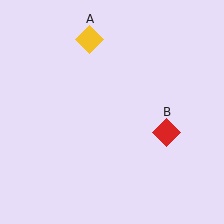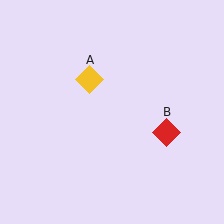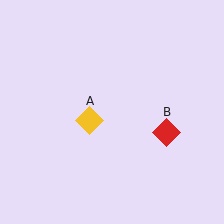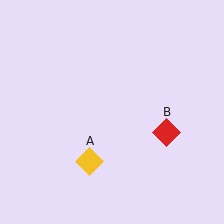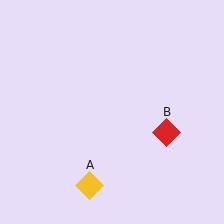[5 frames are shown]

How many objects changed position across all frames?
1 object changed position: yellow diamond (object A).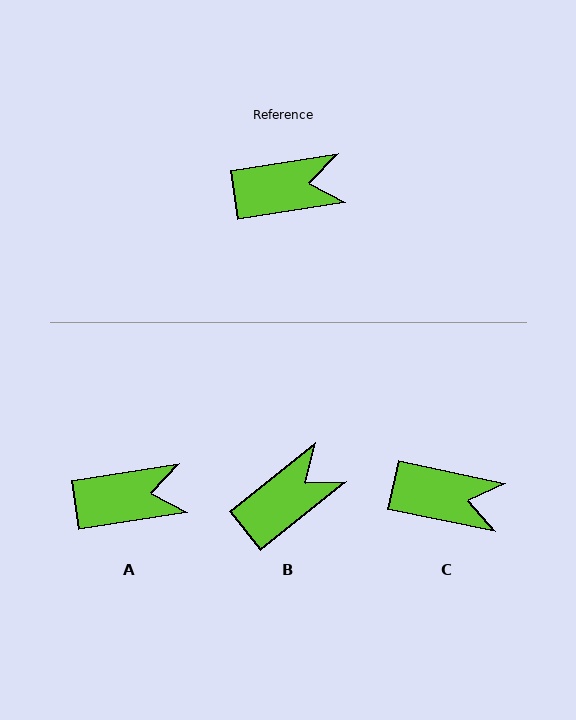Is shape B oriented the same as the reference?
No, it is off by about 30 degrees.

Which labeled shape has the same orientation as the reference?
A.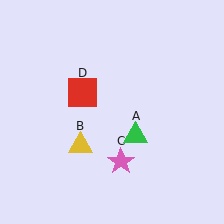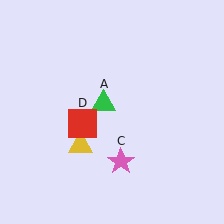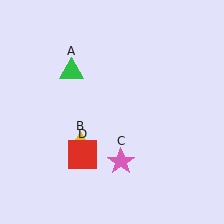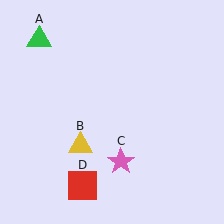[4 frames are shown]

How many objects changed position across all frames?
2 objects changed position: green triangle (object A), red square (object D).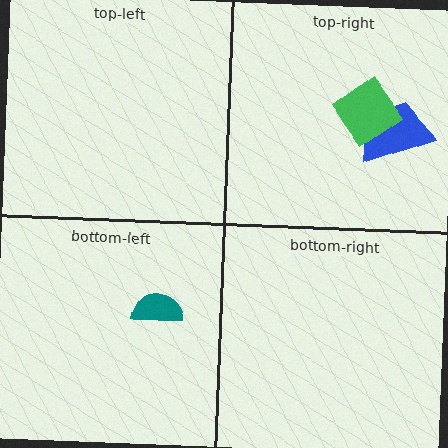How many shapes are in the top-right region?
2.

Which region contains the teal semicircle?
The bottom-left region.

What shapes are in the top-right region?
The blue trapezoid, the green diamond.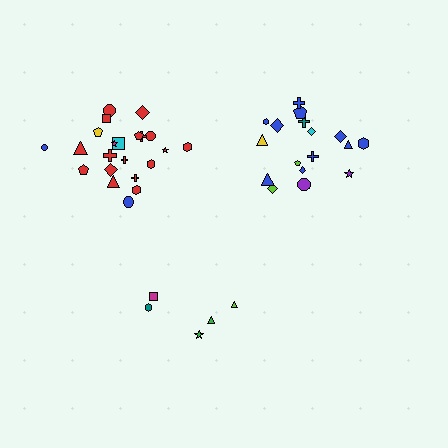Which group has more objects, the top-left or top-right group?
The top-left group.